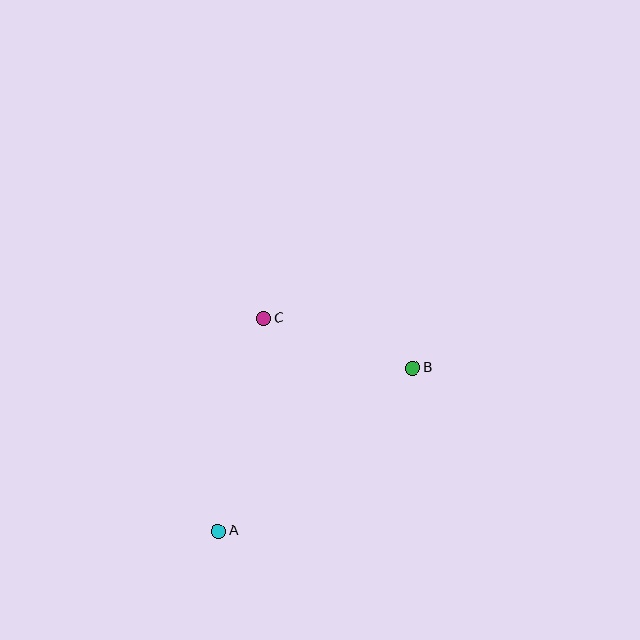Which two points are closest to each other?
Points B and C are closest to each other.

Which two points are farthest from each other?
Points A and B are farthest from each other.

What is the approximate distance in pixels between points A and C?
The distance between A and C is approximately 218 pixels.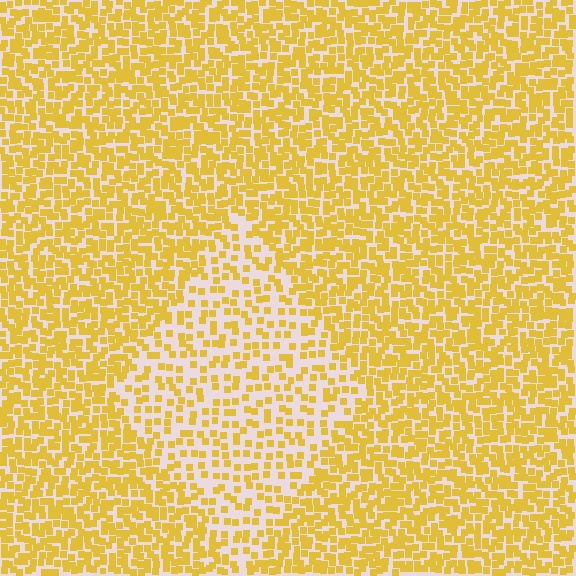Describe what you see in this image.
The image contains small yellow elements arranged at two different densities. A diamond-shaped region is visible where the elements are less densely packed than the surrounding area.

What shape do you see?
I see a diamond.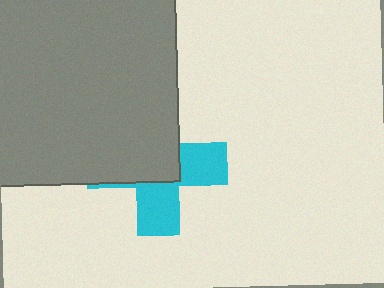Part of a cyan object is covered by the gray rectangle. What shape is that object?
It is a cross.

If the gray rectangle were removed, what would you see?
You would see the complete cyan cross.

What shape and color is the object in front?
The object in front is a gray rectangle.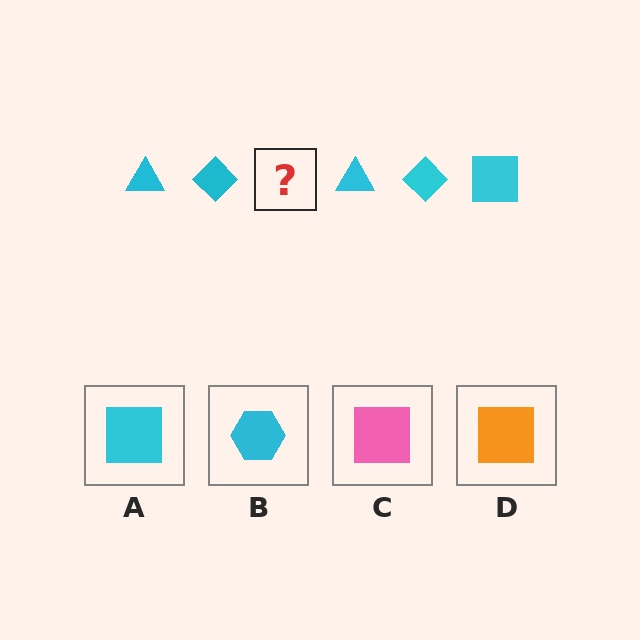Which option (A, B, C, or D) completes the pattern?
A.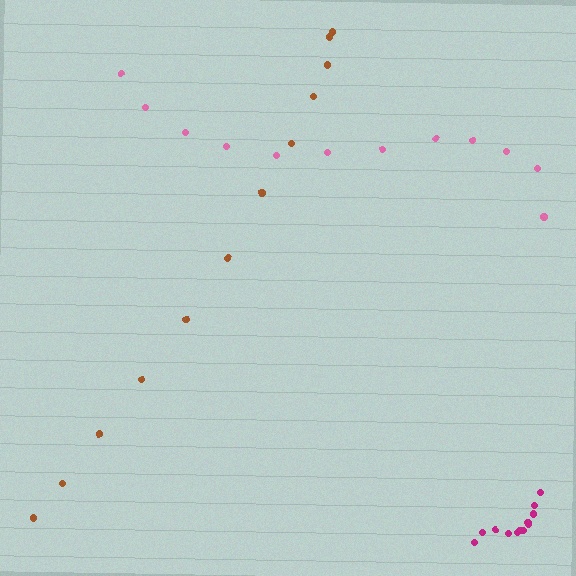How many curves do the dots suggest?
There are 3 distinct paths.